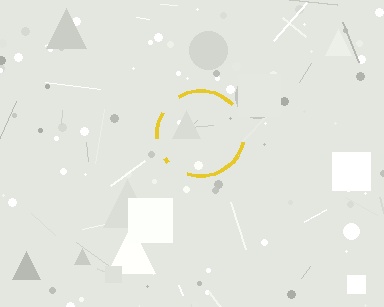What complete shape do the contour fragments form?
The contour fragments form a circle.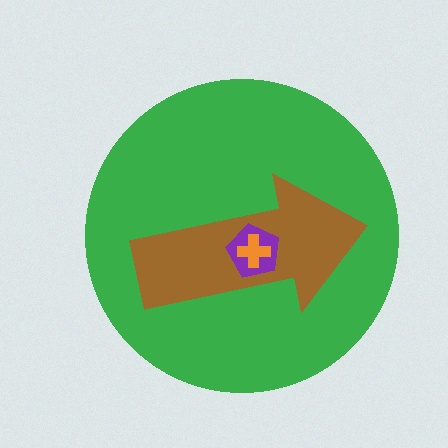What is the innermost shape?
The orange cross.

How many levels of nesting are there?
4.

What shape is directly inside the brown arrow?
The purple pentagon.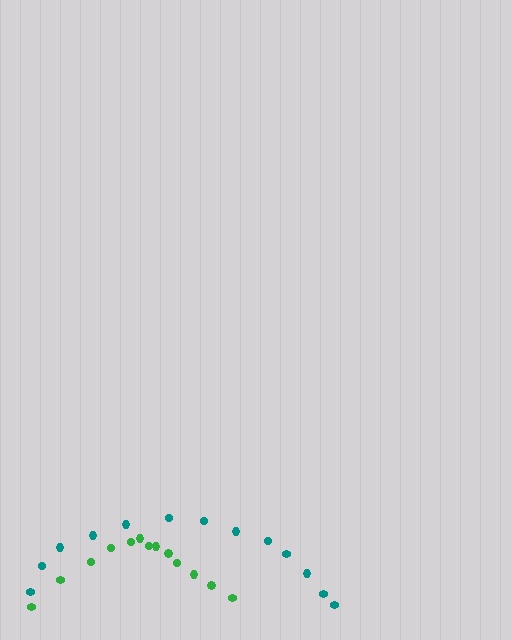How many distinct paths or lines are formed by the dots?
There are 2 distinct paths.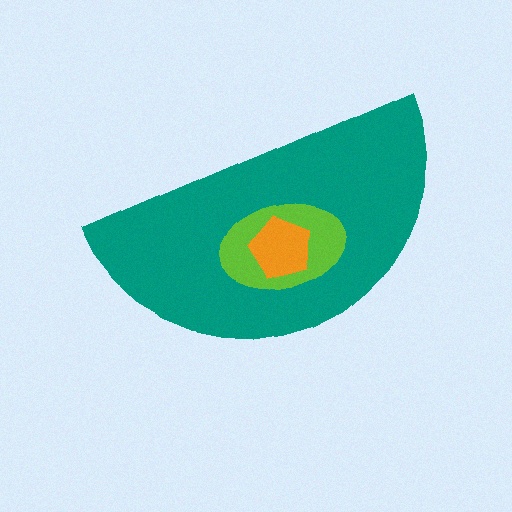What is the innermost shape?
The orange pentagon.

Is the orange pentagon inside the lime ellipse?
Yes.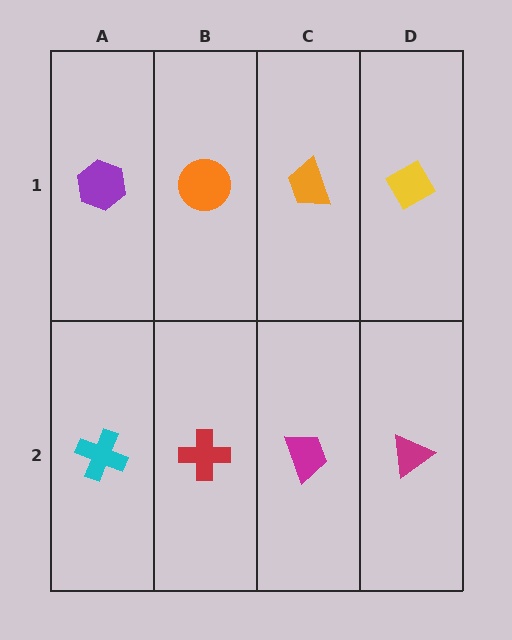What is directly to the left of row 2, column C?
A red cross.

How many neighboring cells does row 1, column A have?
2.